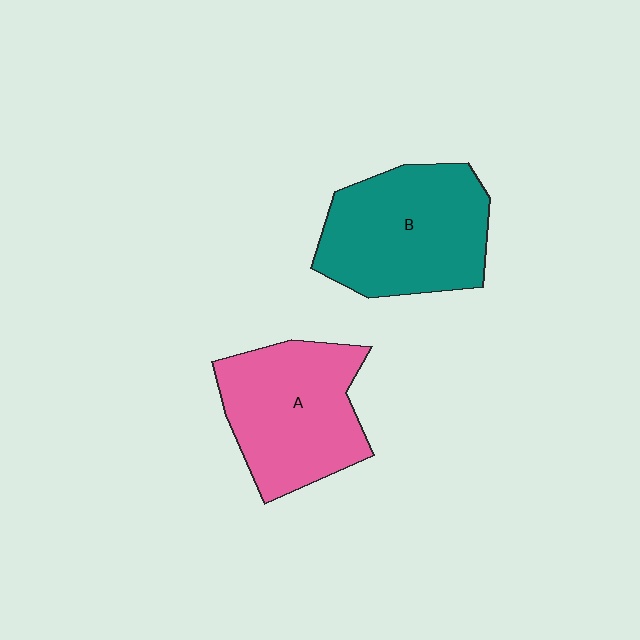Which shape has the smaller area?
Shape A (pink).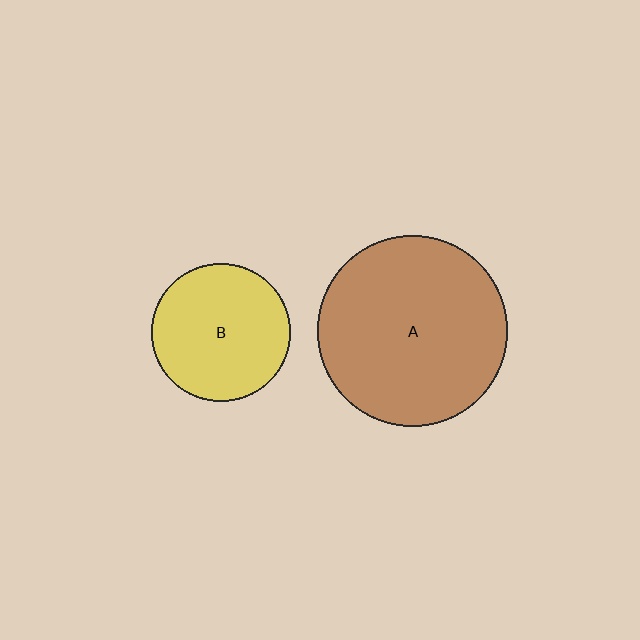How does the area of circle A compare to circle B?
Approximately 1.9 times.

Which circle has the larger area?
Circle A (brown).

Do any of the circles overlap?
No, none of the circles overlap.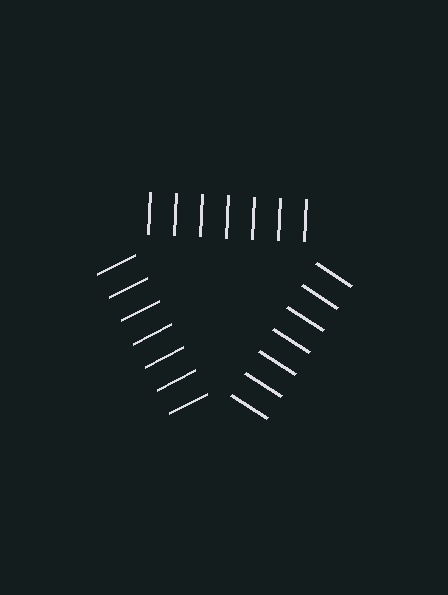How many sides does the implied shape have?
3 sides — the line-ends trace a triangle.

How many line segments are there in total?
21 — 7 along each of the 3 edges.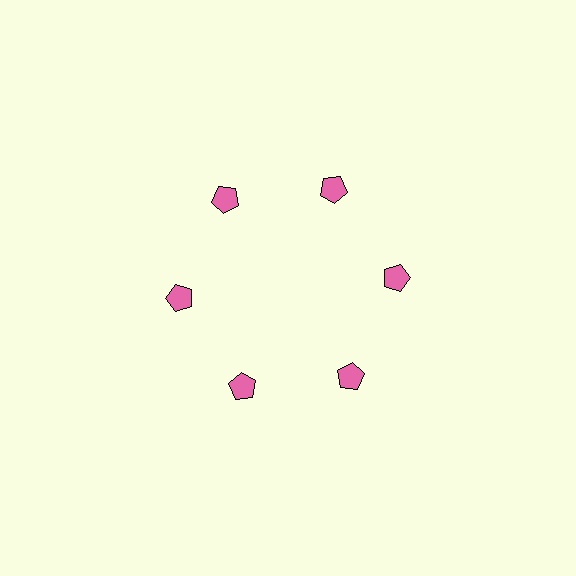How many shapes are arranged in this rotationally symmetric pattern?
There are 6 shapes, arranged in 6 groups of 1.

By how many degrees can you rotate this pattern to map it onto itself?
The pattern maps onto itself every 60 degrees of rotation.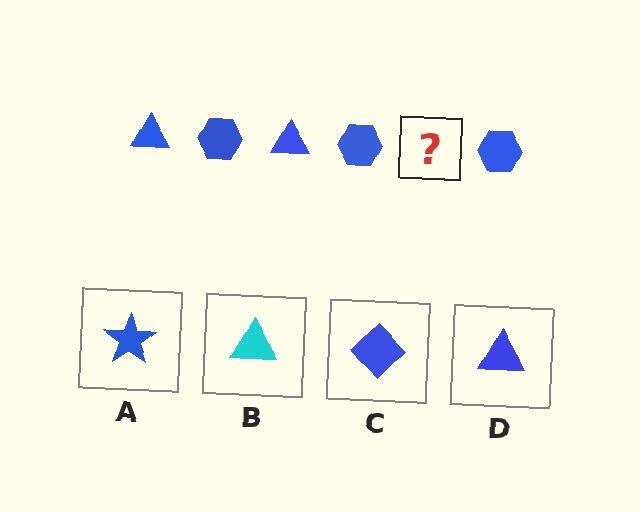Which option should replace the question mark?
Option D.